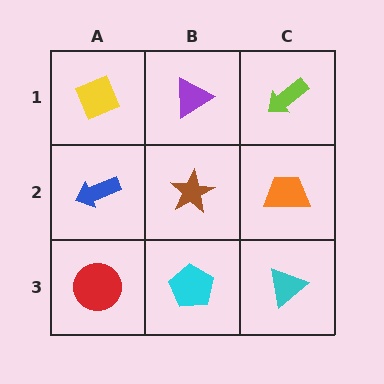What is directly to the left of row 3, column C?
A cyan pentagon.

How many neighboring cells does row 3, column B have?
3.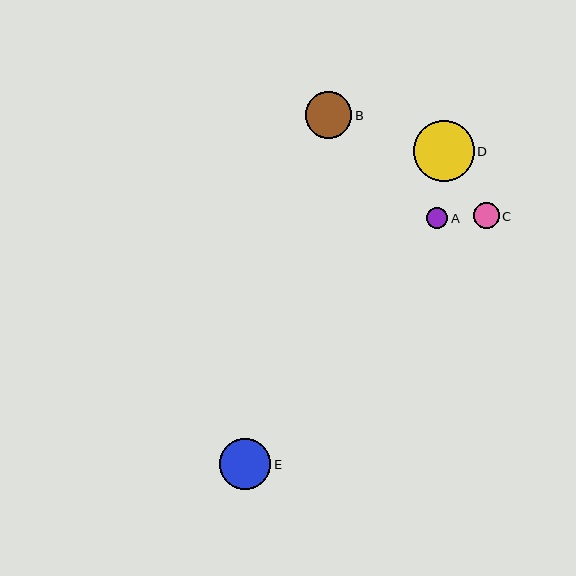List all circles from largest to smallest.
From largest to smallest: D, E, B, C, A.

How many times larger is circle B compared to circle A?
Circle B is approximately 2.2 times the size of circle A.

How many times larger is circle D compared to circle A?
Circle D is approximately 2.9 times the size of circle A.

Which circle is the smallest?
Circle A is the smallest with a size of approximately 21 pixels.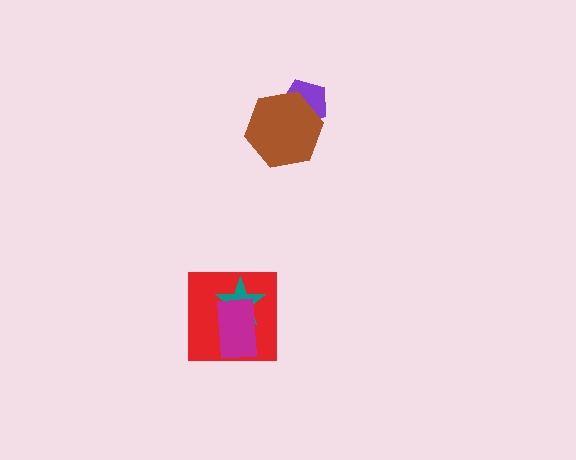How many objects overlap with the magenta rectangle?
2 objects overlap with the magenta rectangle.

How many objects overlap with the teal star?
2 objects overlap with the teal star.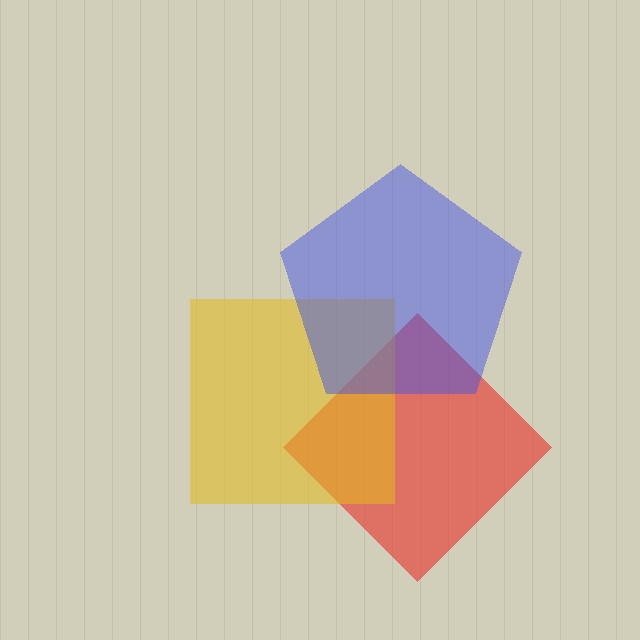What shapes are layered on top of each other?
The layered shapes are: a red diamond, a yellow square, a blue pentagon.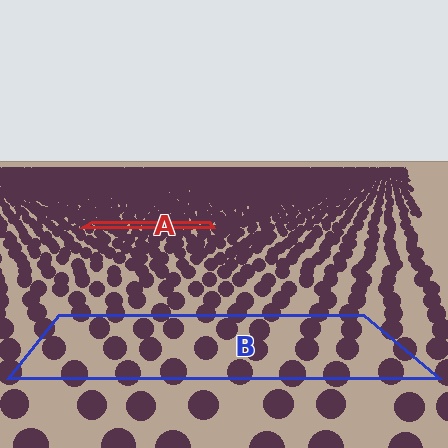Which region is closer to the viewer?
Region B is closer. The texture elements there are larger and more spread out.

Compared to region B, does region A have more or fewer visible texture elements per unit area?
Region A has more texture elements per unit area — they are packed more densely because it is farther away.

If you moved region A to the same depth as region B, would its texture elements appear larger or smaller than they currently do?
They would appear larger. At a closer depth, the same texture elements are projected at a bigger on-screen size.